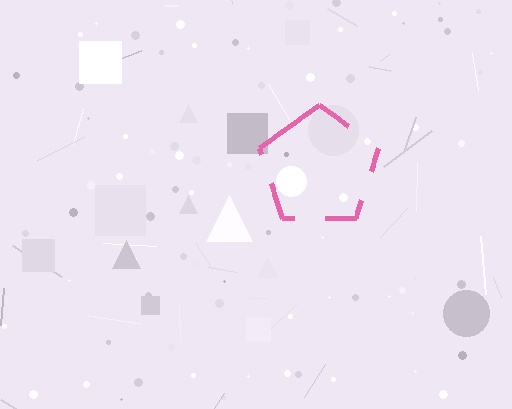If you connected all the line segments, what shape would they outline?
They would outline a pentagon.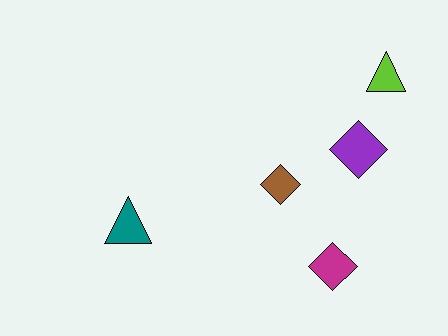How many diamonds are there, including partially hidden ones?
There are 3 diamonds.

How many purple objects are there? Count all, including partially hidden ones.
There is 1 purple object.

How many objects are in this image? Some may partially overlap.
There are 5 objects.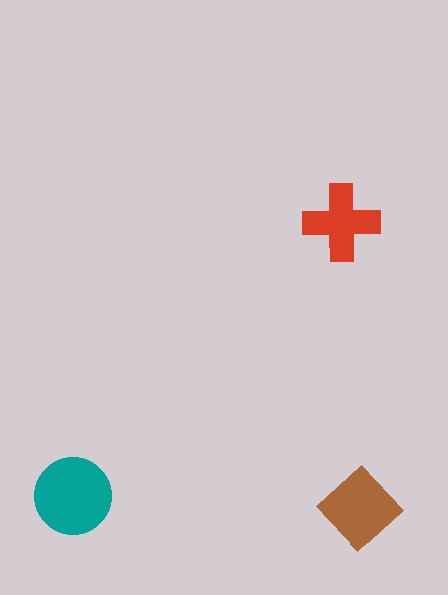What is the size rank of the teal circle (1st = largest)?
1st.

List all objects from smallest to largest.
The red cross, the brown diamond, the teal circle.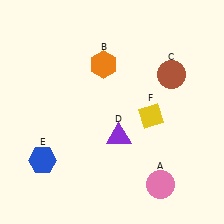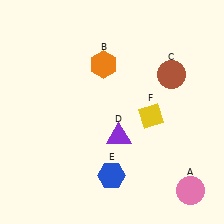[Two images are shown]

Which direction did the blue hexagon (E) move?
The blue hexagon (E) moved right.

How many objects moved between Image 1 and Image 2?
2 objects moved between the two images.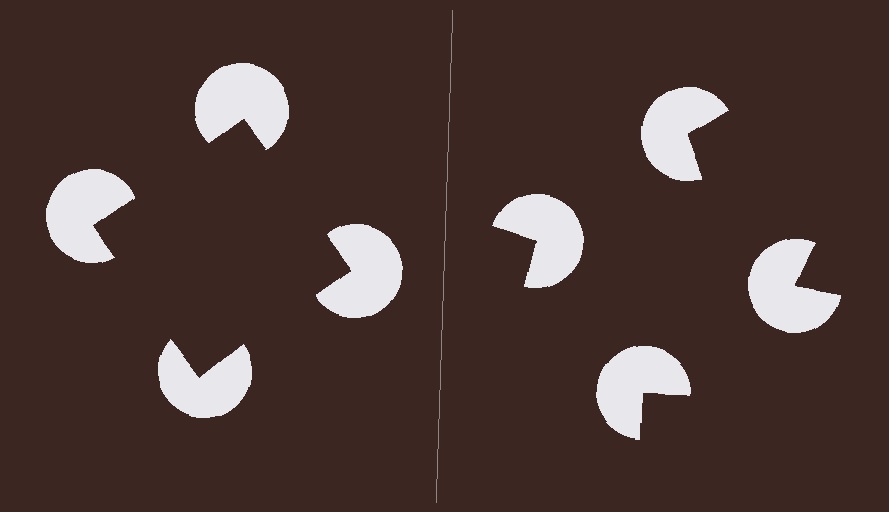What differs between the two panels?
The pac-man discs are positioned identically on both sides; only the wedge orientations differ. On the left they align to a square; on the right they are misaligned.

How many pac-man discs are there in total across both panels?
8 — 4 on each side.